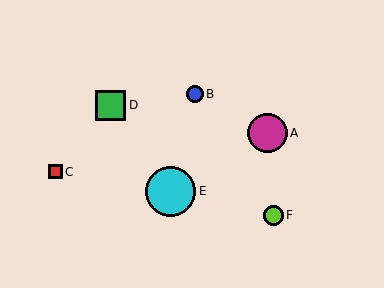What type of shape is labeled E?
Shape E is a cyan circle.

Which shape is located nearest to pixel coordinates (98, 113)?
The green square (labeled D) at (111, 105) is nearest to that location.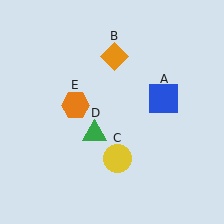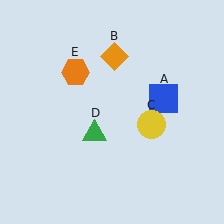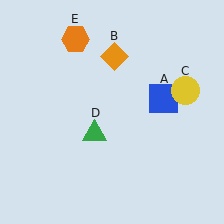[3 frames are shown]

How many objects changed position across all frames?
2 objects changed position: yellow circle (object C), orange hexagon (object E).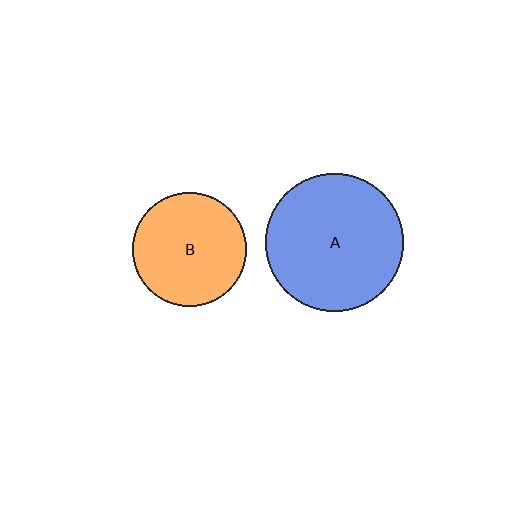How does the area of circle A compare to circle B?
Approximately 1.5 times.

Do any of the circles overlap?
No, none of the circles overlap.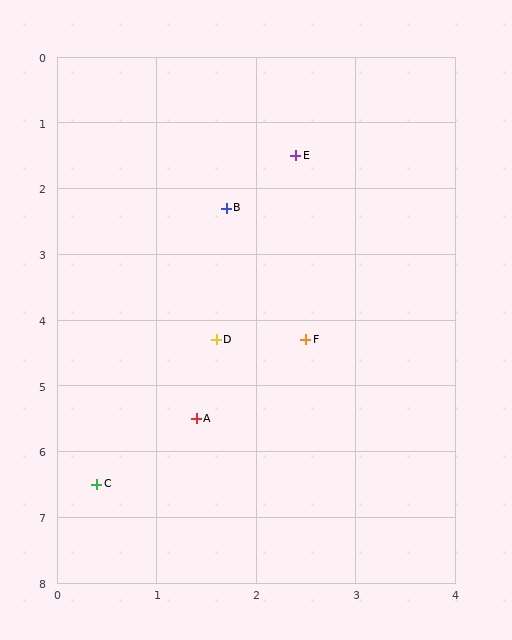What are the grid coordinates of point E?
Point E is at approximately (2.4, 1.5).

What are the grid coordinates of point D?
Point D is at approximately (1.6, 4.3).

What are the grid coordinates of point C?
Point C is at approximately (0.4, 6.5).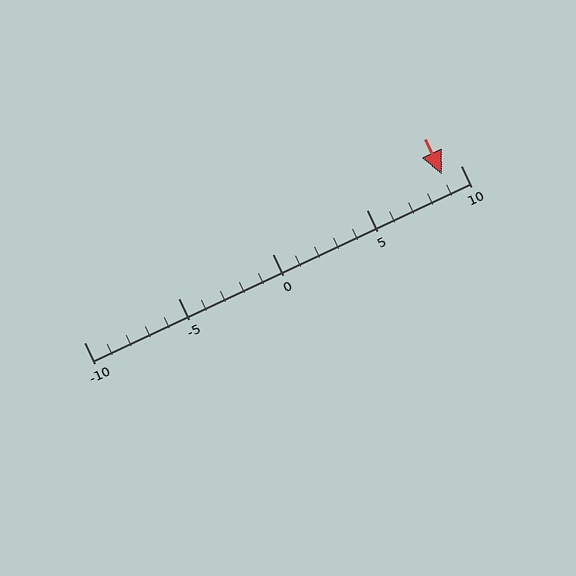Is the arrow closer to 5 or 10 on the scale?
The arrow is closer to 10.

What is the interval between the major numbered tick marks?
The major tick marks are spaced 5 units apart.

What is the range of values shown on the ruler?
The ruler shows values from -10 to 10.